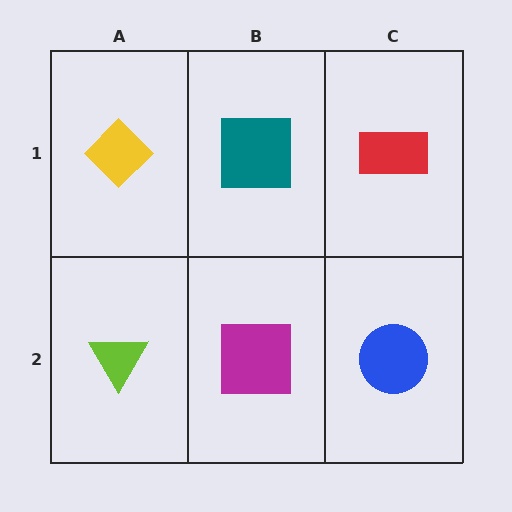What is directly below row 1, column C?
A blue circle.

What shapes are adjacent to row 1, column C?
A blue circle (row 2, column C), a teal square (row 1, column B).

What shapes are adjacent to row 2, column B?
A teal square (row 1, column B), a lime triangle (row 2, column A), a blue circle (row 2, column C).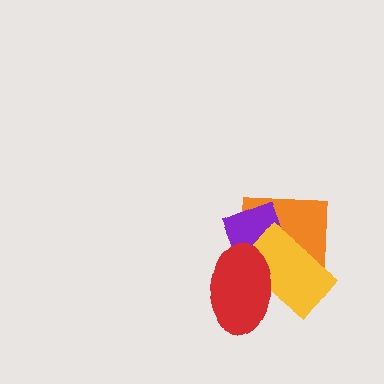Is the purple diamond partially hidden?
Yes, it is partially covered by another shape.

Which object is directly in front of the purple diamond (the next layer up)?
The yellow rectangle is directly in front of the purple diamond.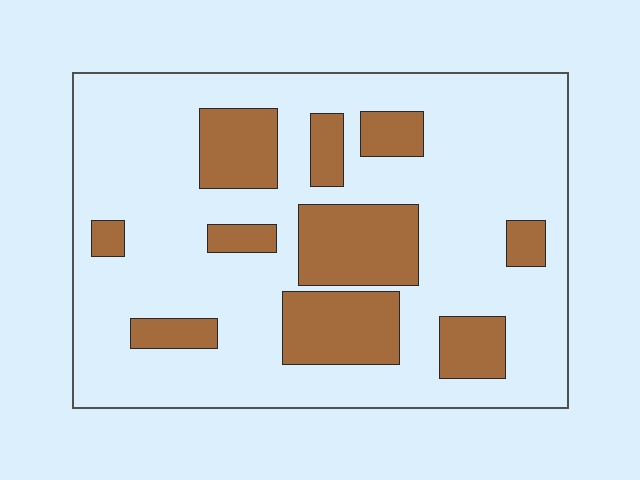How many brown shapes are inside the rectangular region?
10.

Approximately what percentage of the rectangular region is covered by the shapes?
Approximately 25%.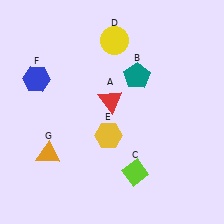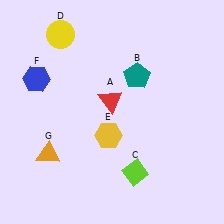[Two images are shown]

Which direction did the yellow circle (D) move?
The yellow circle (D) moved left.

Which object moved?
The yellow circle (D) moved left.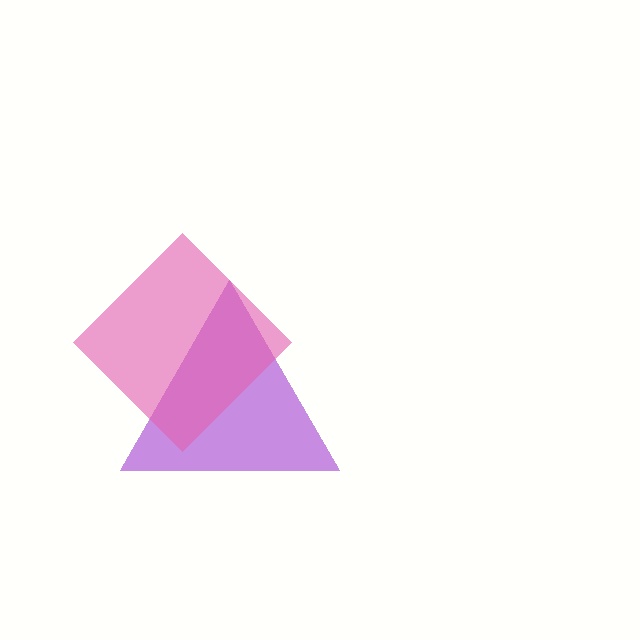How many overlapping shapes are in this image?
There are 2 overlapping shapes in the image.